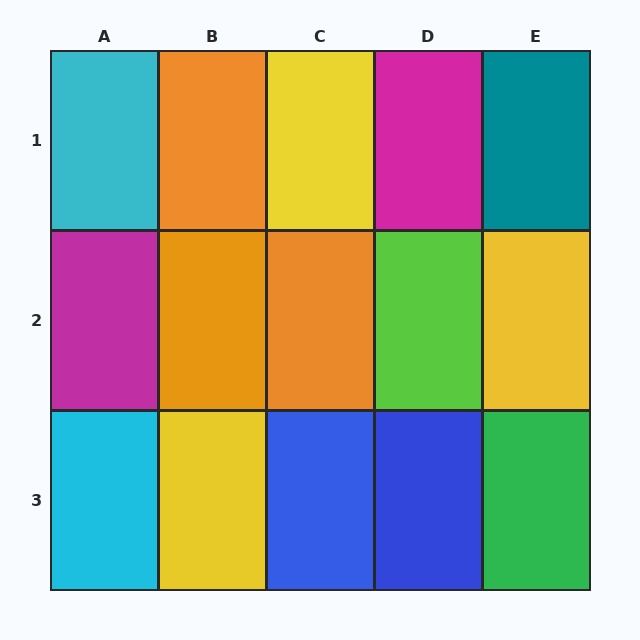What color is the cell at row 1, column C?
Yellow.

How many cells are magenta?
2 cells are magenta.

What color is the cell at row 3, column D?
Blue.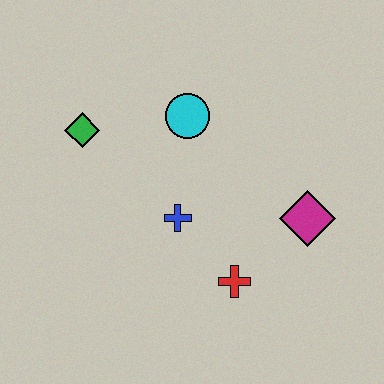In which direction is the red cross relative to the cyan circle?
The red cross is below the cyan circle.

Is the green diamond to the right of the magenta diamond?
No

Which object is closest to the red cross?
The blue cross is closest to the red cross.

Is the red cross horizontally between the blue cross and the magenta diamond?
Yes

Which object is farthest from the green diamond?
The magenta diamond is farthest from the green diamond.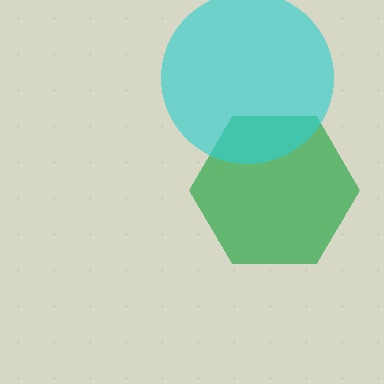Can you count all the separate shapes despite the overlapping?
Yes, there are 2 separate shapes.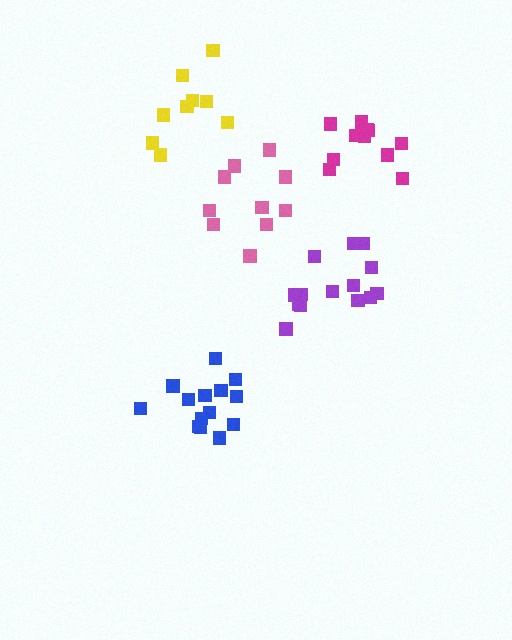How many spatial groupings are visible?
There are 5 spatial groupings.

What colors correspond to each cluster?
The clusters are colored: purple, yellow, pink, blue, magenta.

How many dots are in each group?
Group 1: 14 dots, Group 2: 9 dots, Group 3: 10 dots, Group 4: 14 dots, Group 5: 11 dots (58 total).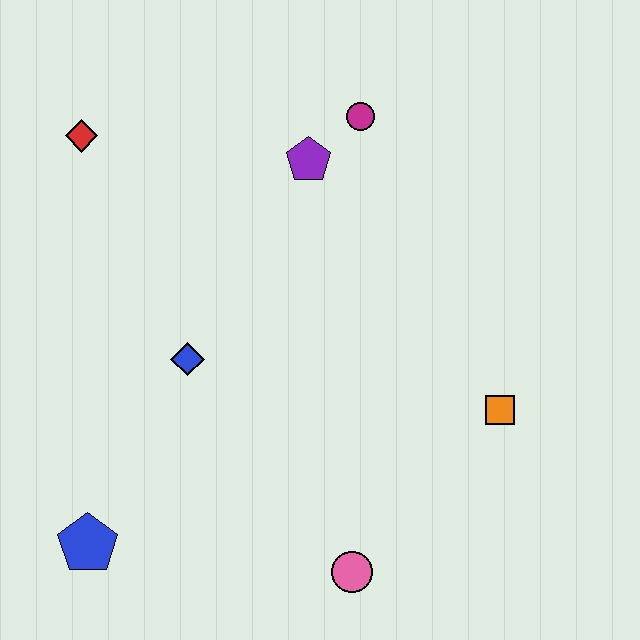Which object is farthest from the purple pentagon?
The blue pentagon is farthest from the purple pentagon.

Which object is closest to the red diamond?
The purple pentagon is closest to the red diamond.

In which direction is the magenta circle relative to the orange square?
The magenta circle is above the orange square.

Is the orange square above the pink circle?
Yes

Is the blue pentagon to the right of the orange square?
No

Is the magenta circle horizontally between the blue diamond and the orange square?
Yes